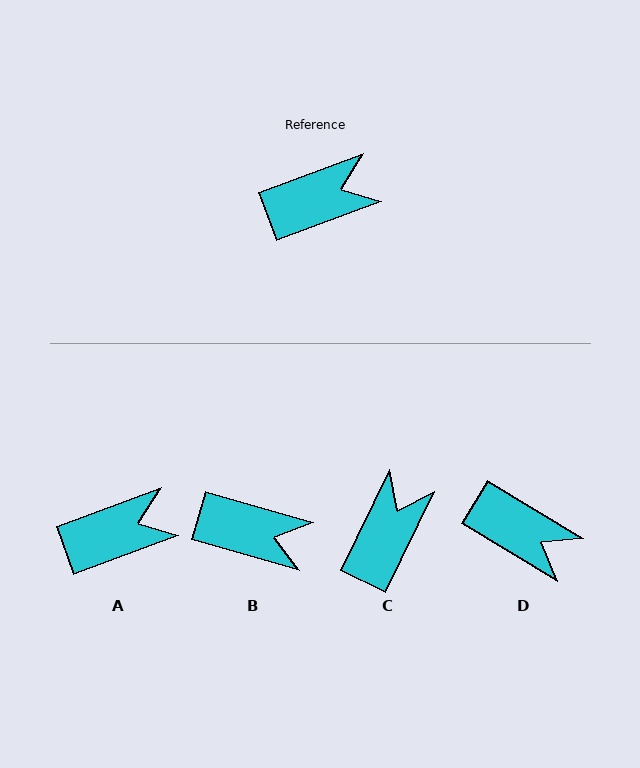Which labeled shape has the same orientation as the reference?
A.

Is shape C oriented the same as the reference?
No, it is off by about 44 degrees.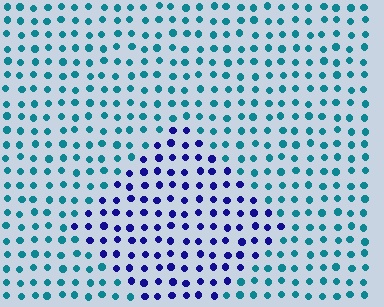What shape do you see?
I see a diamond.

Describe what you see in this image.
The image is filled with small teal elements in a uniform arrangement. A diamond-shaped region is visible where the elements are tinted to a slightly different hue, forming a subtle color boundary.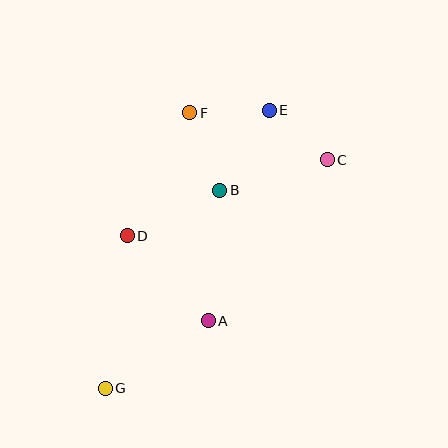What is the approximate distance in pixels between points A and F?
The distance between A and F is approximately 209 pixels.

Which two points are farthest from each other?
Points E and G are farthest from each other.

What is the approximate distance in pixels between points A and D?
The distance between A and D is approximately 117 pixels.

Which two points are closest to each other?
Points C and E are closest to each other.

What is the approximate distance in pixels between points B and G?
The distance between B and G is approximately 229 pixels.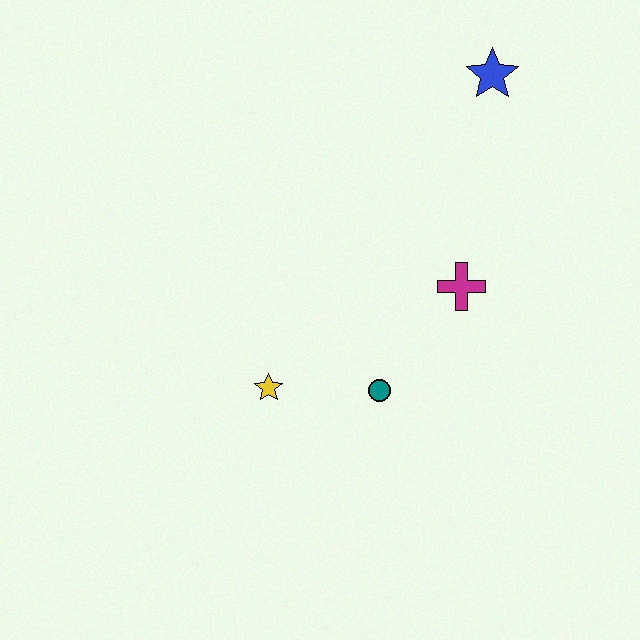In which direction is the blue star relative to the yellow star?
The blue star is above the yellow star.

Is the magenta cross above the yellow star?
Yes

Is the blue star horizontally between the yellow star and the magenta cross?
No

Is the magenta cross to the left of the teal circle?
No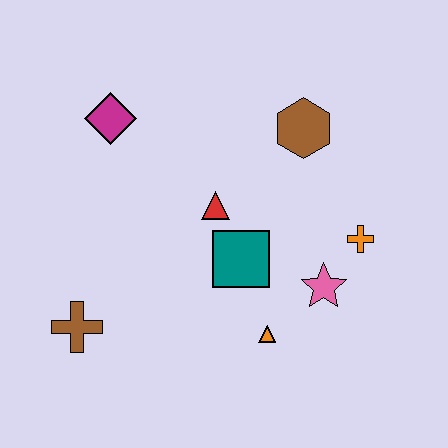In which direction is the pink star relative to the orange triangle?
The pink star is to the right of the orange triangle.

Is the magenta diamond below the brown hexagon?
No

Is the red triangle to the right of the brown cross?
Yes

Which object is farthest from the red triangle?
The brown cross is farthest from the red triangle.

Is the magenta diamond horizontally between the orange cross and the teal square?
No